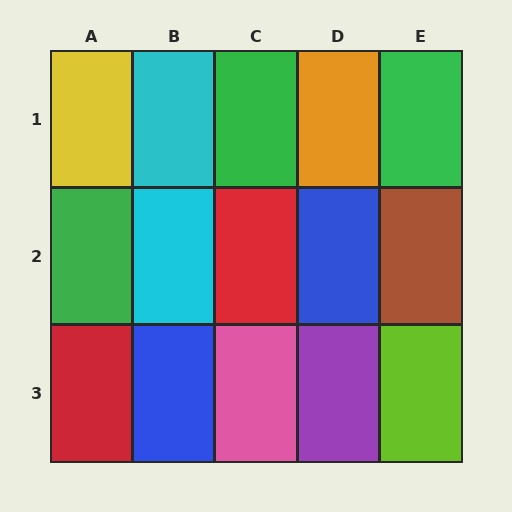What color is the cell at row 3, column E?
Lime.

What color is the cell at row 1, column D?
Orange.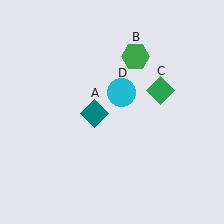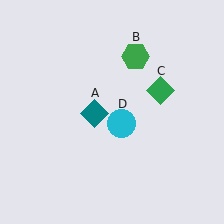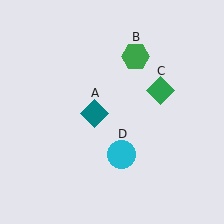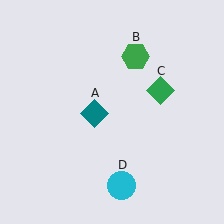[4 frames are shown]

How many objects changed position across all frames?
1 object changed position: cyan circle (object D).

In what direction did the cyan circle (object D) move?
The cyan circle (object D) moved down.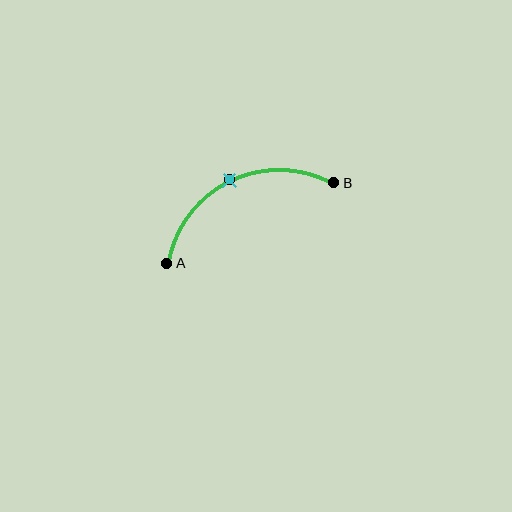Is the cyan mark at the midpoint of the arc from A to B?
Yes. The cyan mark lies on the arc at equal arc-length from both A and B — it is the arc midpoint.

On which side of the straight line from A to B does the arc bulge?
The arc bulges above the straight line connecting A and B.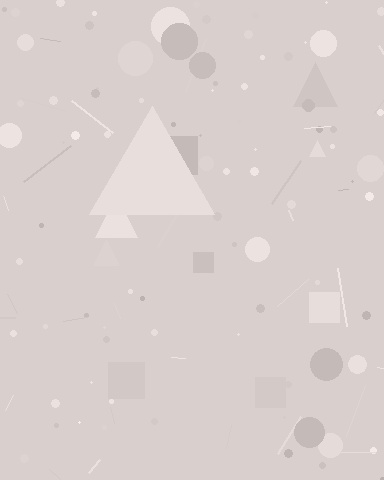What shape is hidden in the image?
A triangle is hidden in the image.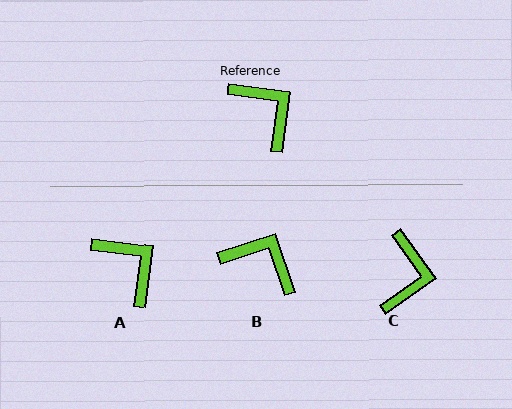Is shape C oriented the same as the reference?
No, it is off by about 47 degrees.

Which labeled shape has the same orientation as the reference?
A.